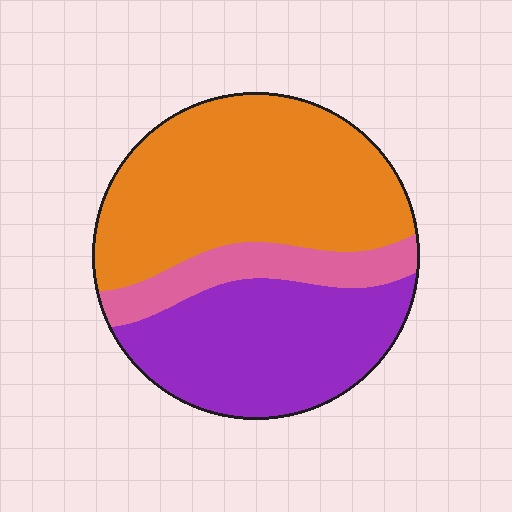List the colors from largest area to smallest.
From largest to smallest: orange, purple, pink.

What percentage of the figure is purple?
Purple covers about 35% of the figure.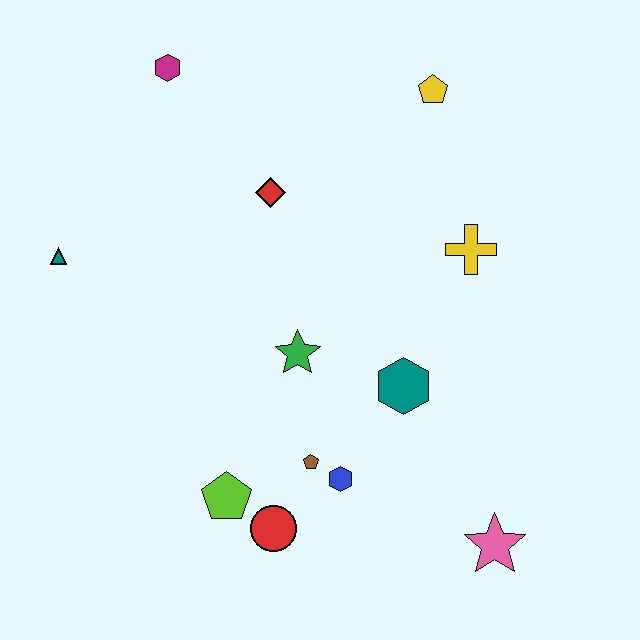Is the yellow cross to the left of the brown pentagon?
No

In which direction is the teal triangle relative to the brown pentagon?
The teal triangle is to the left of the brown pentagon.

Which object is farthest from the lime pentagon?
The yellow pentagon is farthest from the lime pentagon.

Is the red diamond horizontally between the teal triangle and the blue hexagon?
Yes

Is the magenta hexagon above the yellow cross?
Yes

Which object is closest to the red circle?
The lime pentagon is closest to the red circle.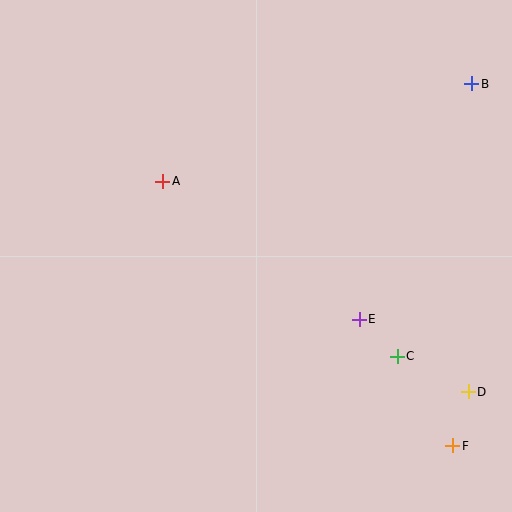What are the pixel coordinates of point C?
Point C is at (397, 356).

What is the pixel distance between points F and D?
The distance between F and D is 56 pixels.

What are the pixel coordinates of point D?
Point D is at (468, 392).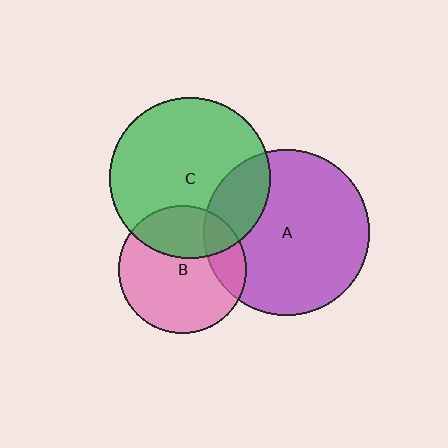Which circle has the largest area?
Circle A (purple).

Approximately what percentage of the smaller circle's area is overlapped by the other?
Approximately 20%.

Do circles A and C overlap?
Yes.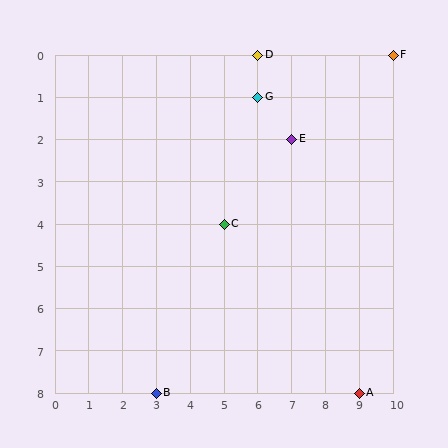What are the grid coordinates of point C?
Point C is at grid coordinates (5, 4).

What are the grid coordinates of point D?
Point D is at grid coordinates (6, 0).